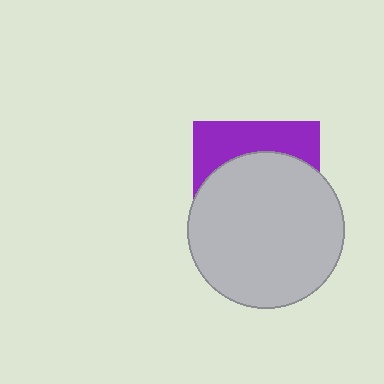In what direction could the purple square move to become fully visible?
The purple square could move up. That would shift it out from behind the light gray circle entirely.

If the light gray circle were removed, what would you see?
You would see the complete purple square.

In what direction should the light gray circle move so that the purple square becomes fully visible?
The light gray circle should move down. That is the shortest direction to clear the overlap and leave the purple square fully visible.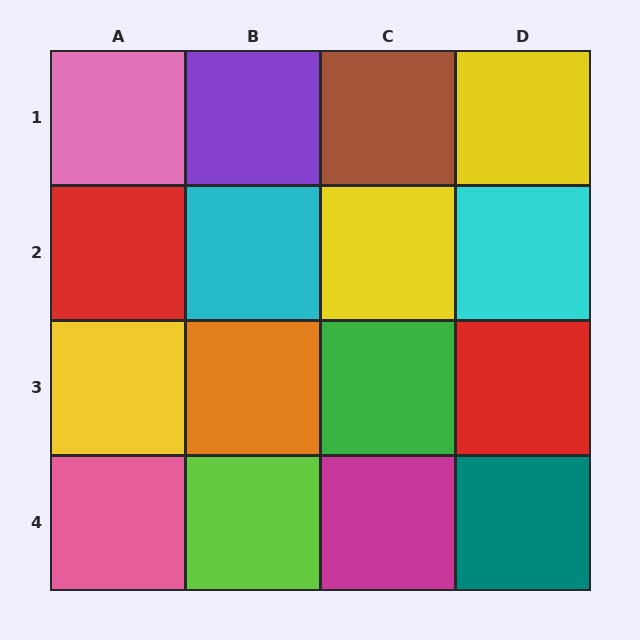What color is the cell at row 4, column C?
Magenta.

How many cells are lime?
1 cell is lime.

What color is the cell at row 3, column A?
Yellow.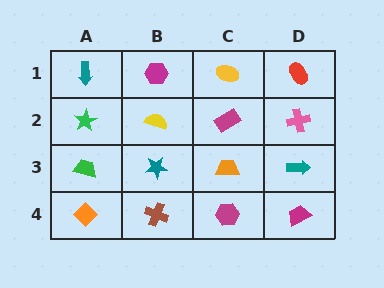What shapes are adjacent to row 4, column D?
A teal arrow (row 3, column D), a magenta hexagon (row 4, column C).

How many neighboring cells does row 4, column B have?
3.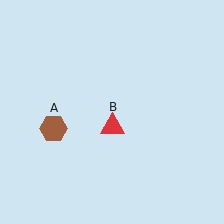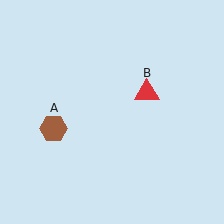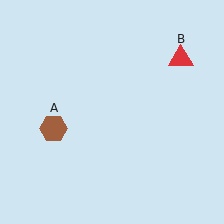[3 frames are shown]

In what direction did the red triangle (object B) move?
The red triangle (object B) moved up and to the right.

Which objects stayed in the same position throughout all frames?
Brown hexagon (object A) remained stationary.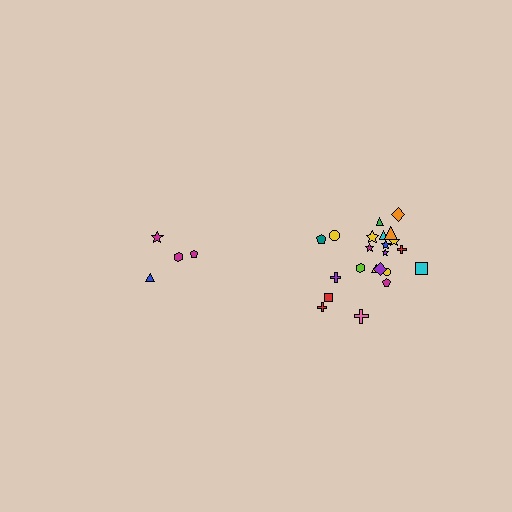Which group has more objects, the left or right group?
The right group.